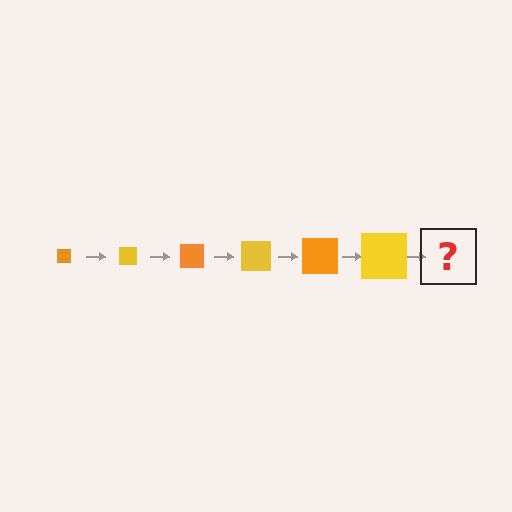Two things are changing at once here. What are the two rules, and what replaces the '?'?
The two rules are that the square grows larger each step and the color cycles through orange and yellow. The '?' should be an orange square, larger than the previous one.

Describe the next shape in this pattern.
It should be an orange square, larger than the previous one.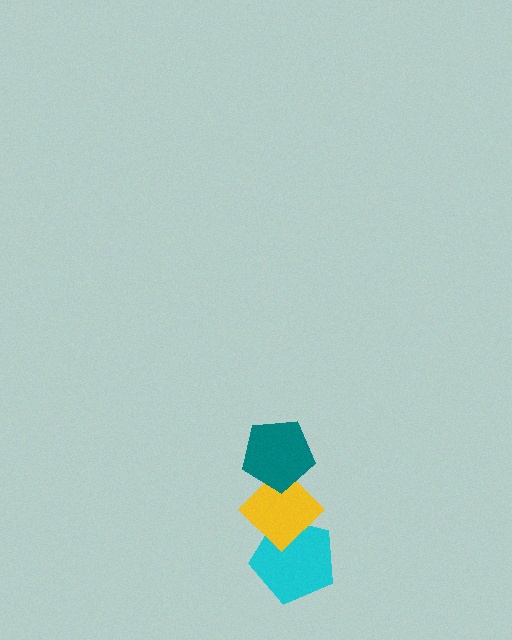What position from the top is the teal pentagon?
The teal pentagon is 1st from the top.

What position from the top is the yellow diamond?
The yellow diamond is 2nd from the top.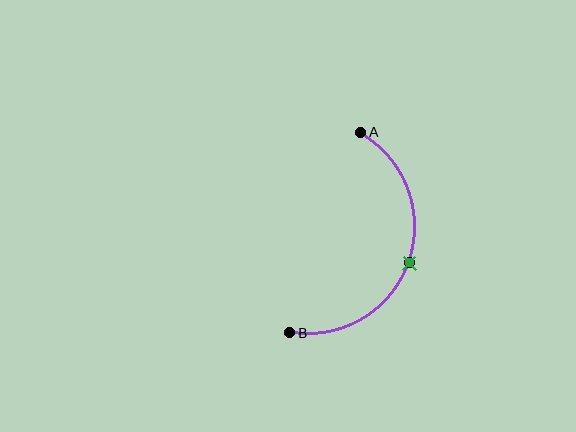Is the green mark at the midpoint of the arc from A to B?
Yes. The green mark lies on the arc at equal arc-length from both A and B — it is the arc midpoint.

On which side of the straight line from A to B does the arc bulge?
The arc bulges to the right of the straight line connecting A and B.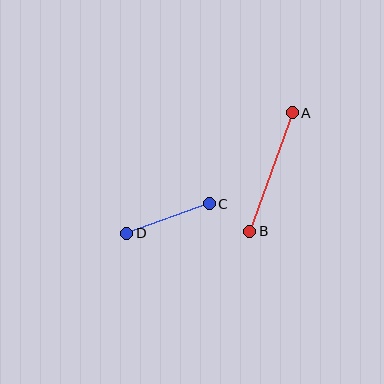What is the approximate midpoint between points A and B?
The midpoint is at approximately (271, 172) pixels.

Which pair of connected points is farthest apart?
Points A and B are farthest apart.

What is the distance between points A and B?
The distance is approximately 126 pixels.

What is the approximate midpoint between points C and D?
The midpoint is at approximately (168, 219) pixels.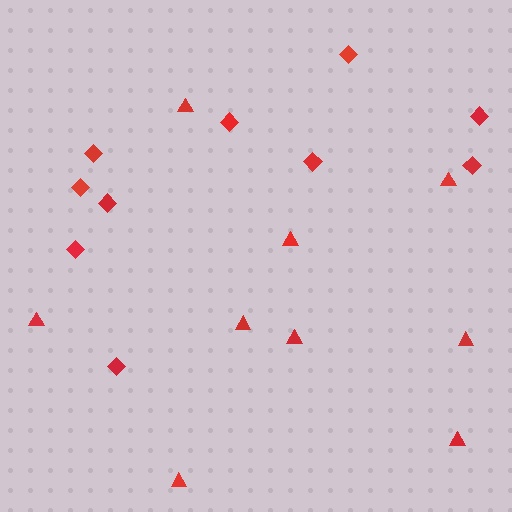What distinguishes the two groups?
There are 2 groups: one group of diamonds (10) and one group of triangles (9).